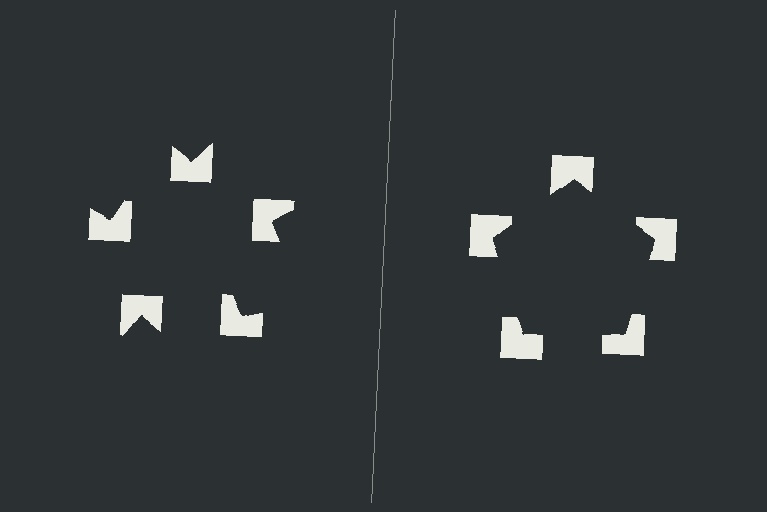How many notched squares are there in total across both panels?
10 — 5 on each side.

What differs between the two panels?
The notched squares are positioned identically on both sides; only the wedge orientations differ. On the right they align to a pentagon; on the left they are misaligned.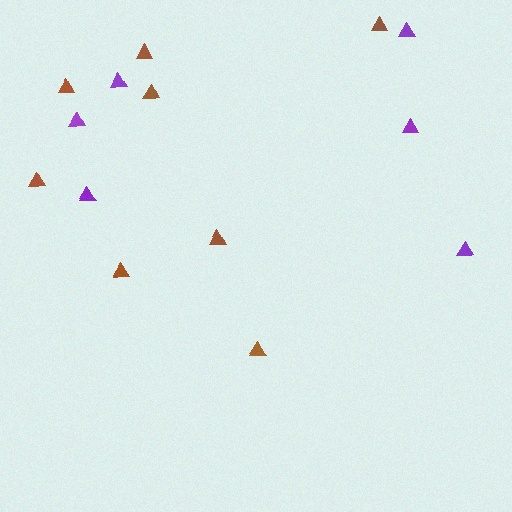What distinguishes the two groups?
There are 2 groups: one group of brown triangles (8) and one group of purple triangles (6).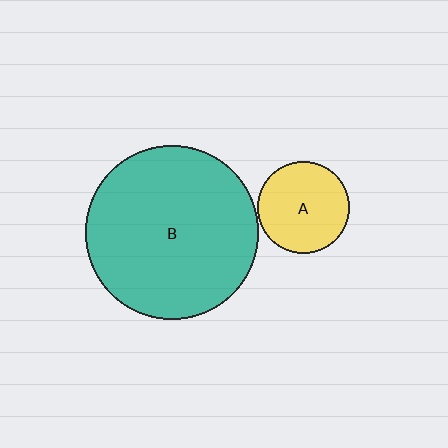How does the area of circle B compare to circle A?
Approximately 3.6 times.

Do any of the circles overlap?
No, none of the circles overlap.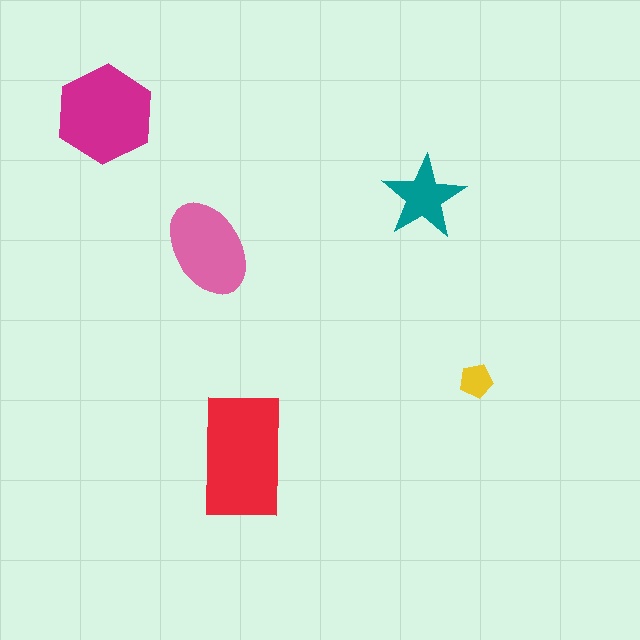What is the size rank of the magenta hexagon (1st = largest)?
2nd.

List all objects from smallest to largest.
The yellow pentagon, the teal star, the pink ellipse, the magenta hexagon, the red rectangle.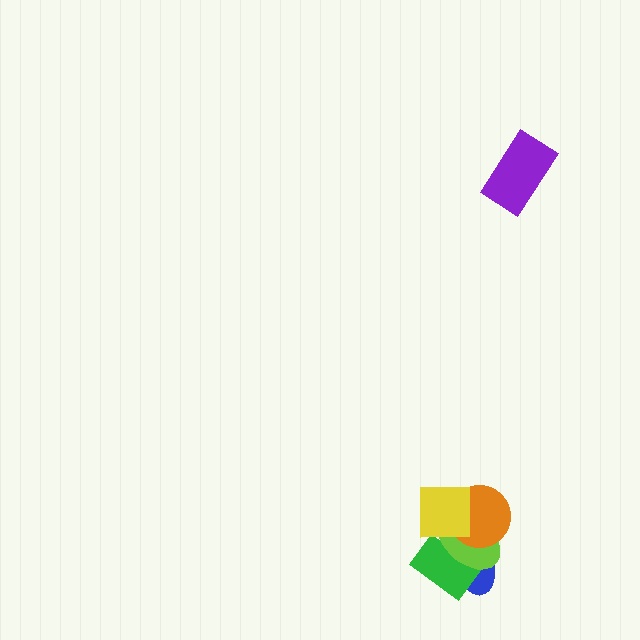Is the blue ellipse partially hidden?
Yes, it is partially covered by another shape.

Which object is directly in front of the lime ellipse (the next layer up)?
The orange circle is directly in front of the lime ellipse.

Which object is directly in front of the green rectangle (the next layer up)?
The lime ellipse is directly in front of the green rectangle.